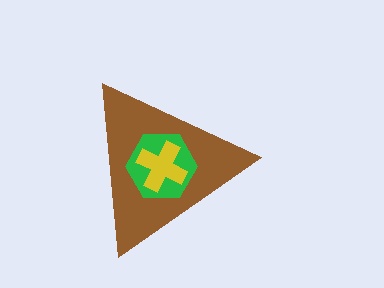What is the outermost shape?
The brown triangle.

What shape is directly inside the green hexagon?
The yellow cross.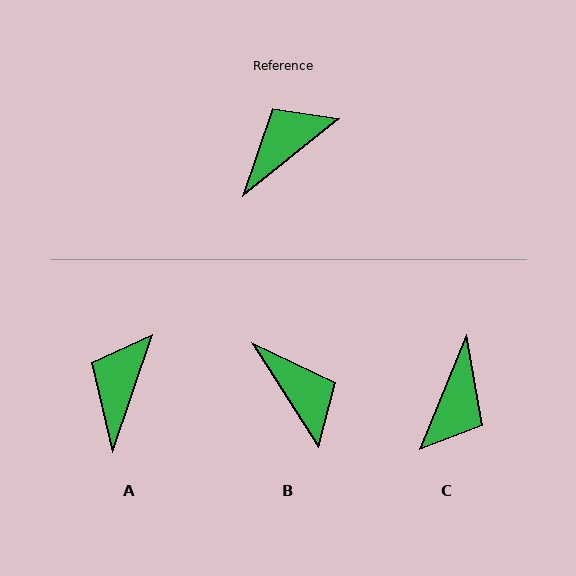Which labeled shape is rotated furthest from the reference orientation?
C, about 151 degrees away.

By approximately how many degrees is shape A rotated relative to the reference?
Approximately 32 degrees counter-clockwise.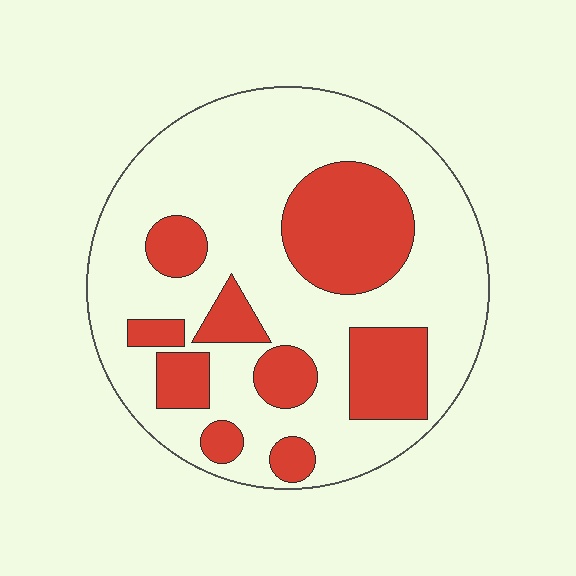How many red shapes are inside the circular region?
9.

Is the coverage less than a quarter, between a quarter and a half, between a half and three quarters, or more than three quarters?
Between a quarter and a half.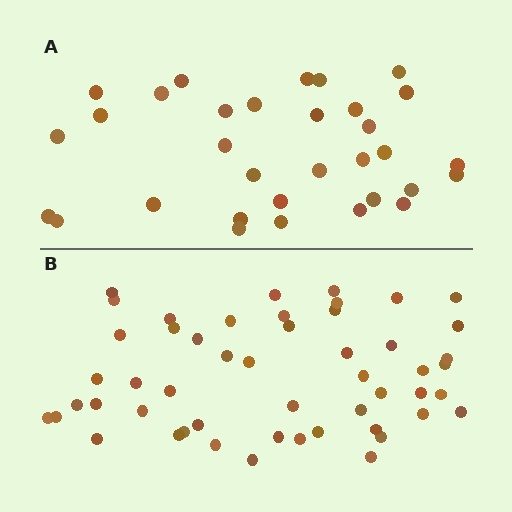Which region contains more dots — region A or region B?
Region B (the bottom region) has more dots.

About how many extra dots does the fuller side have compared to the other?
Region B has approximately 20 more dots than region A.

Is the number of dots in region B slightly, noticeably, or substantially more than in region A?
Region B has substantially more. The ratio is roughly 1.6 to 1.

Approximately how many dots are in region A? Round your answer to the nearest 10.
About 30 dots. (The exact count is 32, which rounds to 30.)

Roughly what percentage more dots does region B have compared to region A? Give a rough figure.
About 60% more.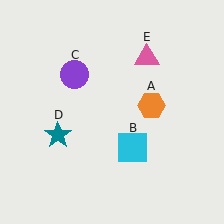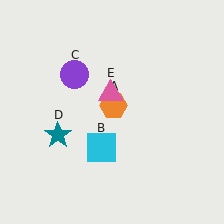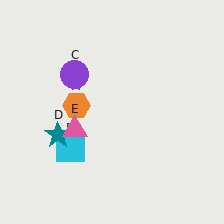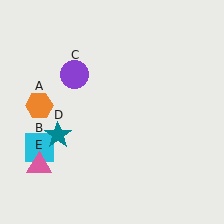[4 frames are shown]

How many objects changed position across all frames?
3 objects changed position: orange hexagon (object A), cyan square (object B), pink triangle (object E).